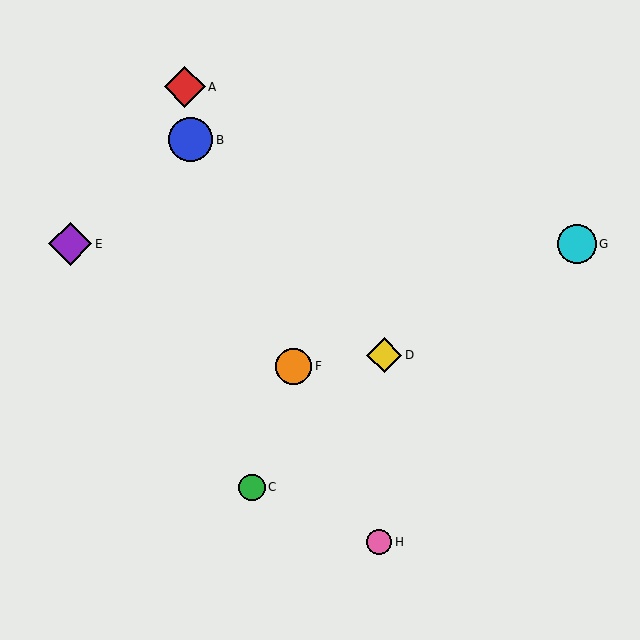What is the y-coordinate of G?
Object G is at y≈244.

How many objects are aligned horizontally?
2 objects (E, G) are aligned horizontally.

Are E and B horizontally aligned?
No, E is at y≈244 and B is at y≈140.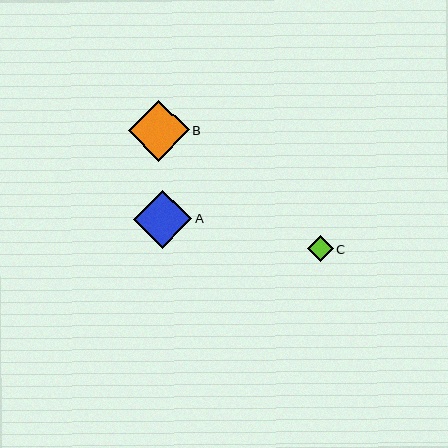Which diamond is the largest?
Diamond B is the largest with a size of approximately 61 pixels.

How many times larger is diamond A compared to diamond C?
Diamond A is approximately 2.3 times the size of diamond C.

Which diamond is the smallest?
Diamond C is the smallest with a size of approximately 26 pixels.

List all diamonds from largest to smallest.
From largest to smallest: B, A, C.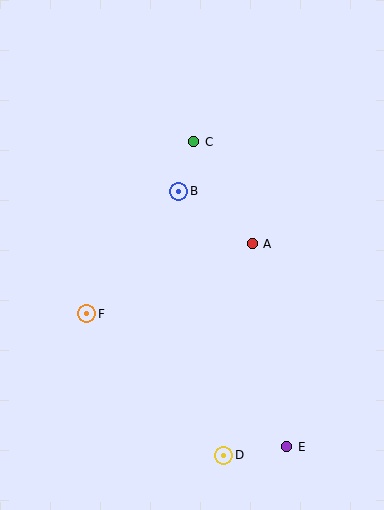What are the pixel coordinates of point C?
Point C is at (194, 142).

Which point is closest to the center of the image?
Point A at (252, 244) is closest to the center.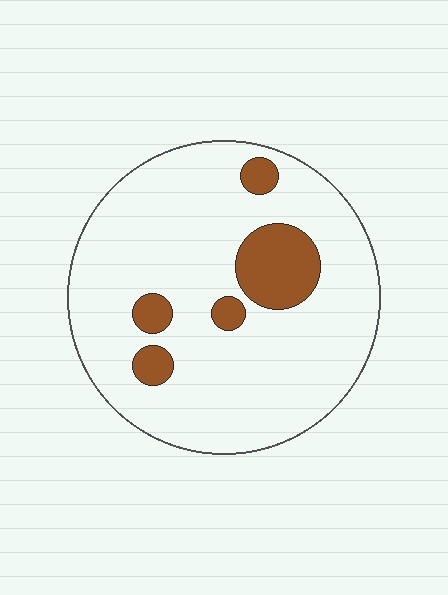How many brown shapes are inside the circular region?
5.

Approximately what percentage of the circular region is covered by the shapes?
Approximately 15%.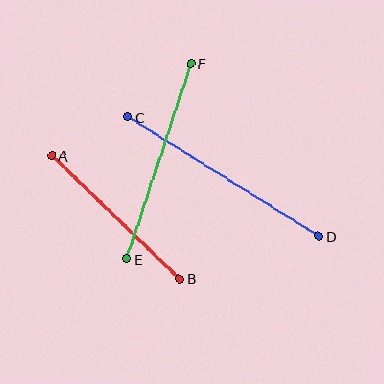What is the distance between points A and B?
The distance is approximately 178 pixels.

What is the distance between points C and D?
The distance is approximately 225 pixels.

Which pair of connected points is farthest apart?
Points C and D are farthest apart.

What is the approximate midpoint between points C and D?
The midpoint is at approximately (223, 177) pixels.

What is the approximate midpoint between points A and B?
The midpoint is at approximately (116, 217) pixels.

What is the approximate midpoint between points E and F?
The midpoint is at approximately (159, 161) pixels.